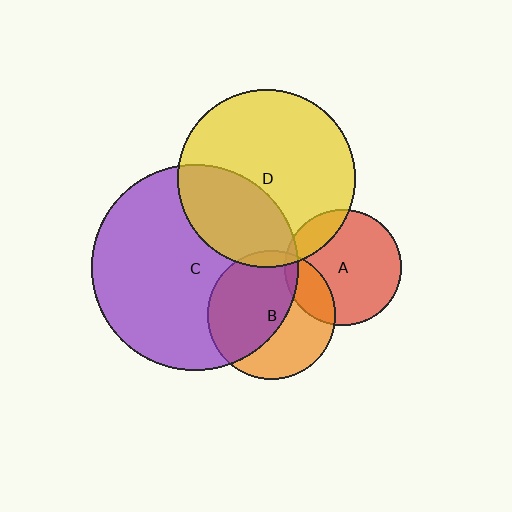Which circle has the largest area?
Circle C (purple).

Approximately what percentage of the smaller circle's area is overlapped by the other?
Approximately 5%.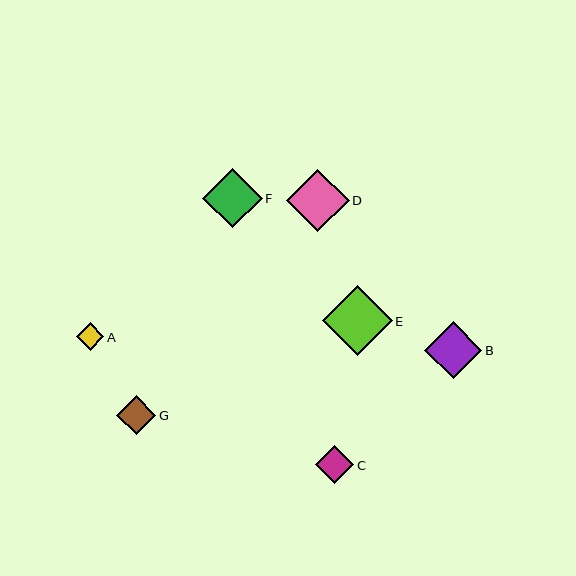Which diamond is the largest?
Diamond E is the largest with a size of approximately 70 pixels.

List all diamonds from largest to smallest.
From largest to smallest: E, D, F, B, G, C, A.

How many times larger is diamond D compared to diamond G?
Diamond D is approximately 1.6 times the size of diamond G.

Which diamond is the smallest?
Diamond A is the smallest with a size of approximately 28 pixels.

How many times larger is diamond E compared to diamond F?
Diamond E is approximately 1.2 times the size of diamond F.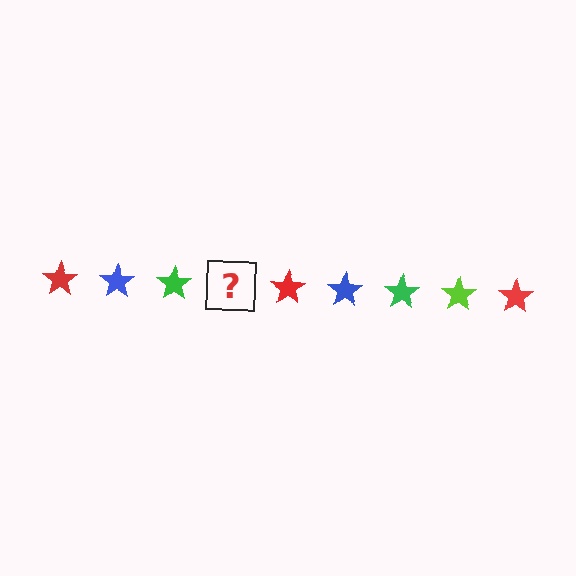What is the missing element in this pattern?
The missing element is a lime star.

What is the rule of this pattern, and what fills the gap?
The rule is that the pattern cycles through red, blue, green, lime stars. The gap should be filled with a lime star.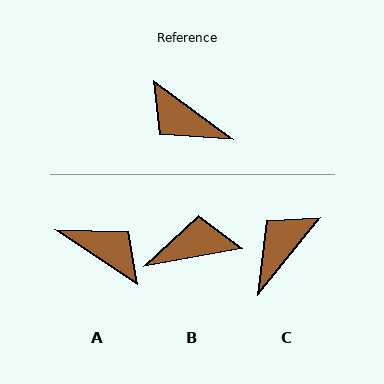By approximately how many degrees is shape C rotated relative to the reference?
Approximately 93 degrees clockwise.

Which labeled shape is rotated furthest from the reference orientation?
A, about 177 degrees away.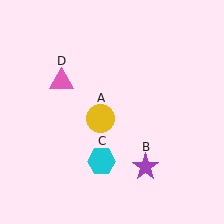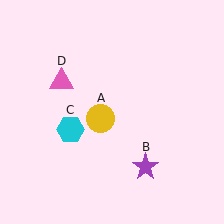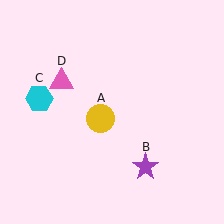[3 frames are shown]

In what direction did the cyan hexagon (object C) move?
The cyan hexagon (object C) moved up and to the left.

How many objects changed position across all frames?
1 object changed position: cyan hexagon (object C).